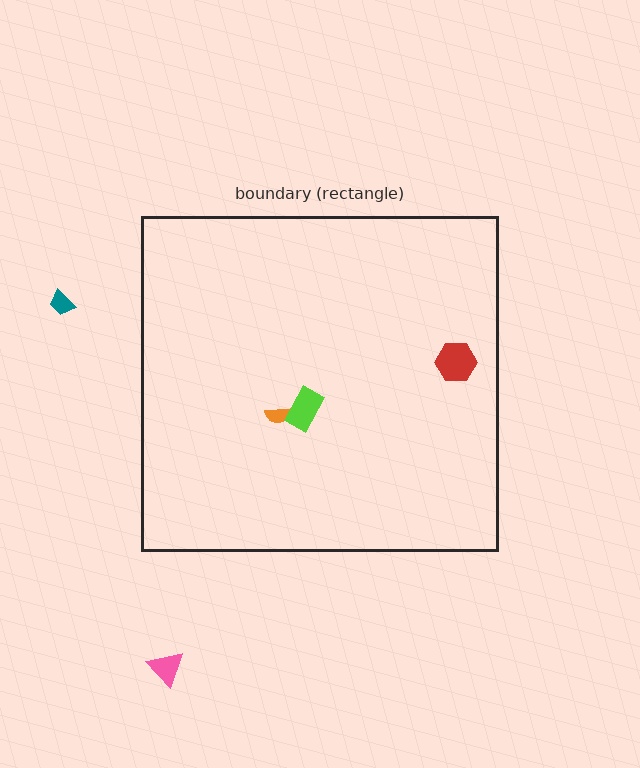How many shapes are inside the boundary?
3 inside, 2 outside.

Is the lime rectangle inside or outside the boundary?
Inside.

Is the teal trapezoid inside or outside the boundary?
Outside.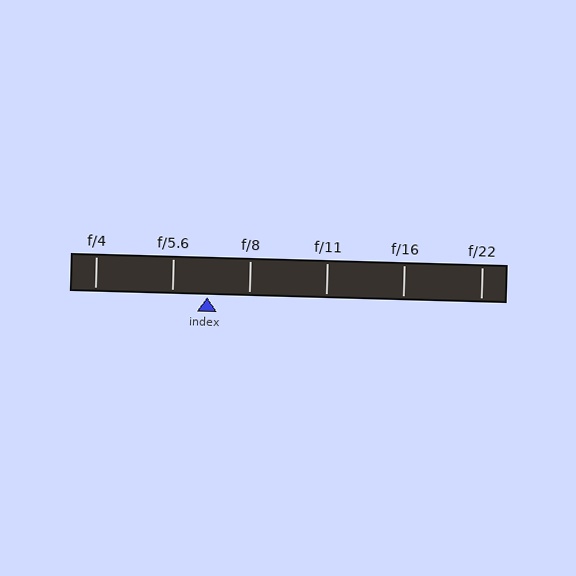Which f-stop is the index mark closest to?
The index mark is closest to f/5.6.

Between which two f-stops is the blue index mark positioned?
The index mark is between f/5.6 and f/8.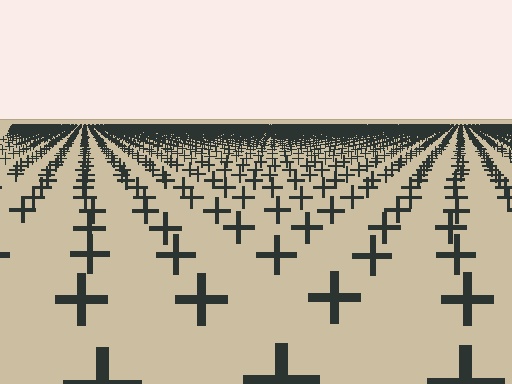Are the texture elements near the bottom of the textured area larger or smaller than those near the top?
Larger. Near the bottom, elements are closer to the viewer and appear at a bigger on-screen size.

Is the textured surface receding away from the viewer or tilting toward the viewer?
The surface is receding away from the viewer. Texture elements get smaller and denser toward the top.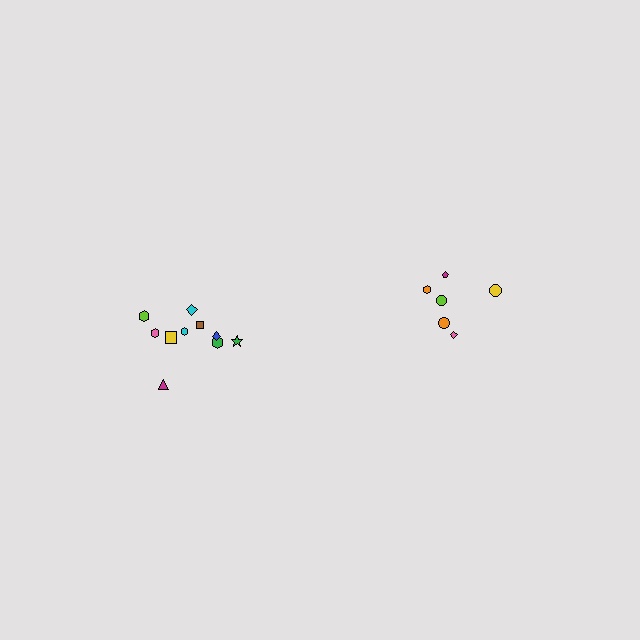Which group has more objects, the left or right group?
The left group.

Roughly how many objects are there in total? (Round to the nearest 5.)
Roughly 15 objects in total.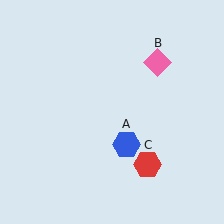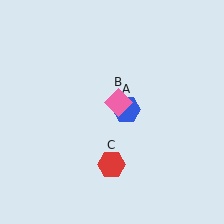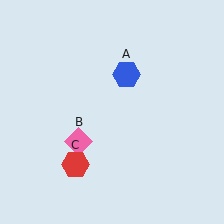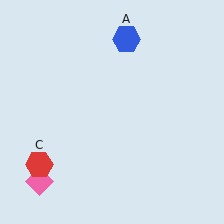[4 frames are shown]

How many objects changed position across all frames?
3 objects changed position: blue hexagon (object A), pink diamond (object B), red hexagon (object C).